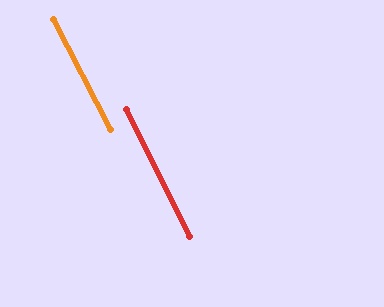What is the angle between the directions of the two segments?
Approximately 1 degree.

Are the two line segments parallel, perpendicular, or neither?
Parallel — their directions differ by only 1.0°.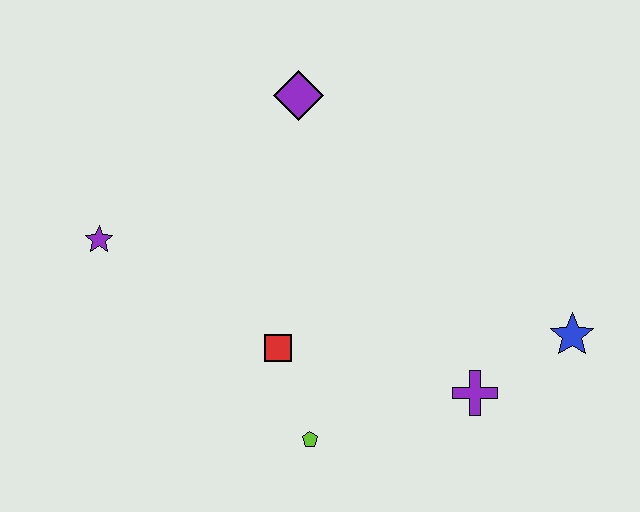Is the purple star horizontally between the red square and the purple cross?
No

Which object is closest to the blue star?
The purple cross is closest to the blue star.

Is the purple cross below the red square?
Yes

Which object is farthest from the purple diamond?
The blue star is farthest from the purple diamond.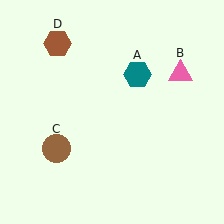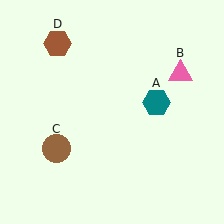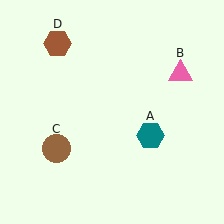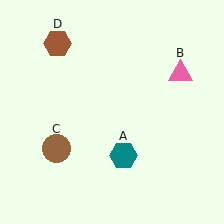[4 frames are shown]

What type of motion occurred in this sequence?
The teal hexagon (object A) rotated clockwise around the center of the scene.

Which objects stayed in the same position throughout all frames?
Pink triangle (object B) and brown circle (object C) and brown hexagon (object D) remained stationary.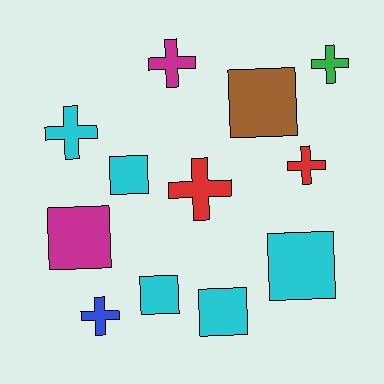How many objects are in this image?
There are 12 objects.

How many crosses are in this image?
There are 6 crosses.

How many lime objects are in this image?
There are no lime objects.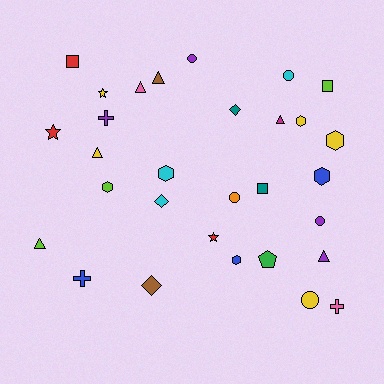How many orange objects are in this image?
There is 1 orange object.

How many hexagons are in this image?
There are 6 hexagons.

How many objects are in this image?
There are 30 objects.